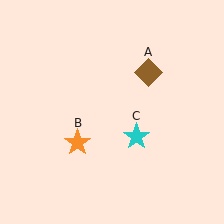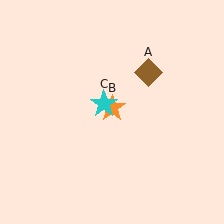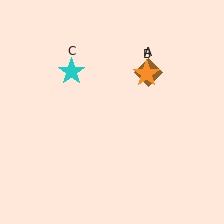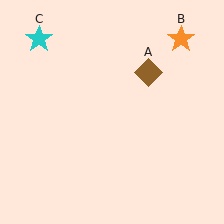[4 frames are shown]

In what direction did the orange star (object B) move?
The orange star (object B) moved up and to the right.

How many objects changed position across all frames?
2 objects changed position: orange star (object B), cyan star (object C).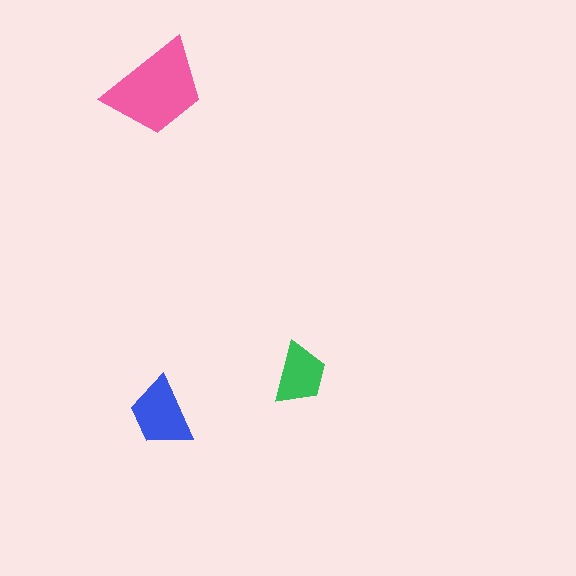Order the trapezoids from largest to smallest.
the pink one, the blue one, the green one.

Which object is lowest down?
The blue trapezoid is bottommost.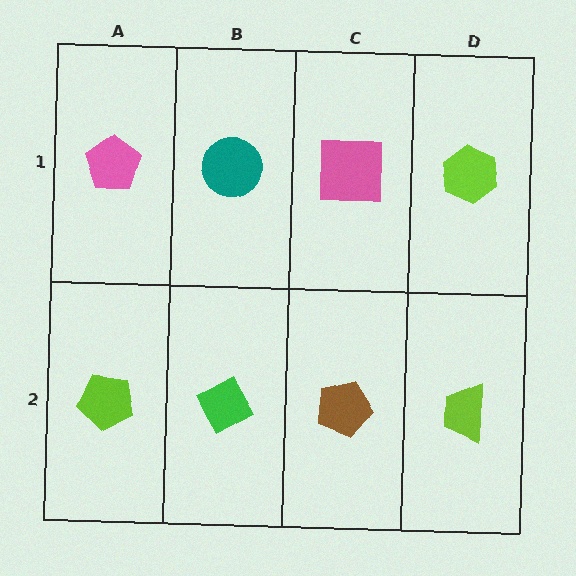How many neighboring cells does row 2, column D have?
2.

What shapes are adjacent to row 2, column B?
A teal circle (row 1, column B), a lime pentagon (row 2, column A), a brown pentagon (row 2, column C).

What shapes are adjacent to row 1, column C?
A brown pentagon (row 2, column C), a teal circle (row 1, column B), a lime hexagon (row 1, column D).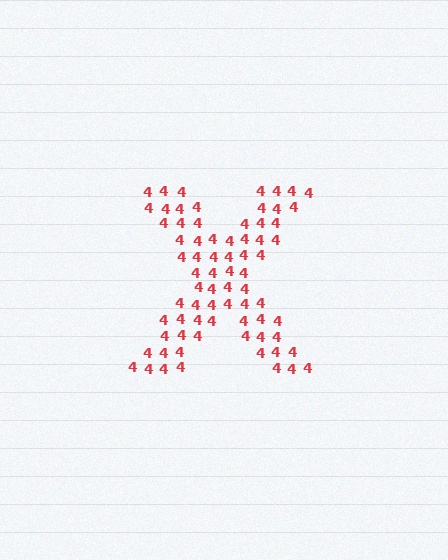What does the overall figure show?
The overall figure shows the letter X.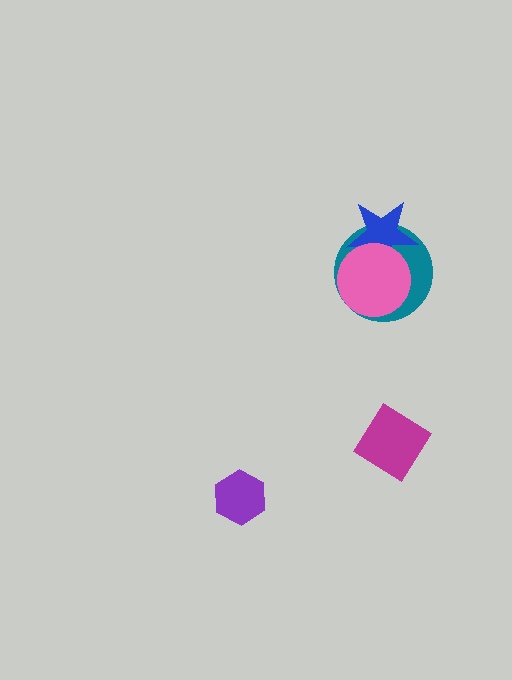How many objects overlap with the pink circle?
2 objects overlap with the pink circle.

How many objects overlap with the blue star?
2 objects overlap with the blue star.